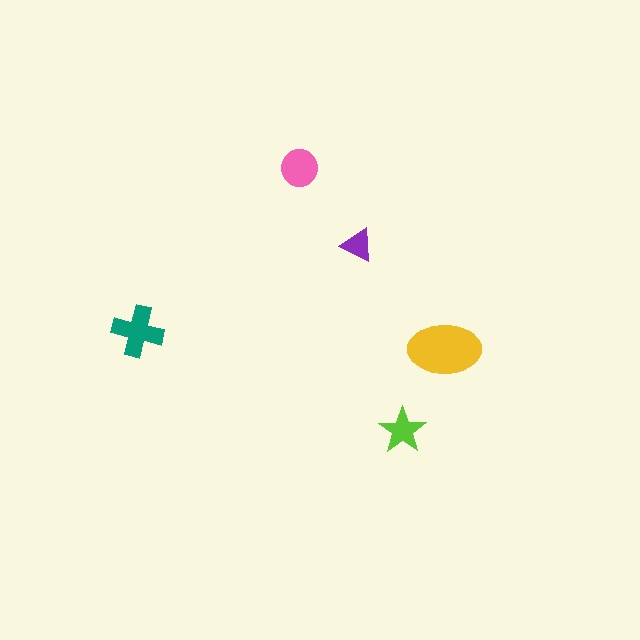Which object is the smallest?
The purple triangle.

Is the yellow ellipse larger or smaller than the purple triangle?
Larger.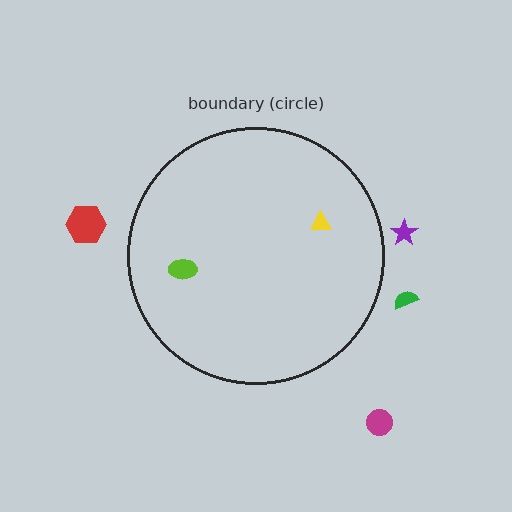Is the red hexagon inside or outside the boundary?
Outside.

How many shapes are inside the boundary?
2 inside, 4 outside.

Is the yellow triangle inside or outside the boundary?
Inside.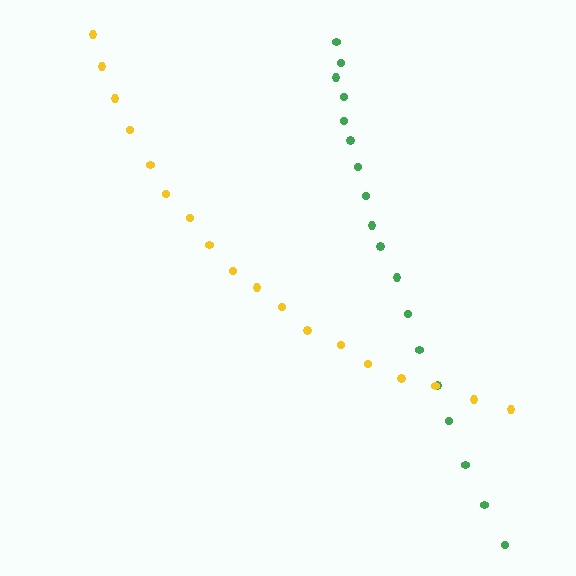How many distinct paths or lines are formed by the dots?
There are 2 distinct paths.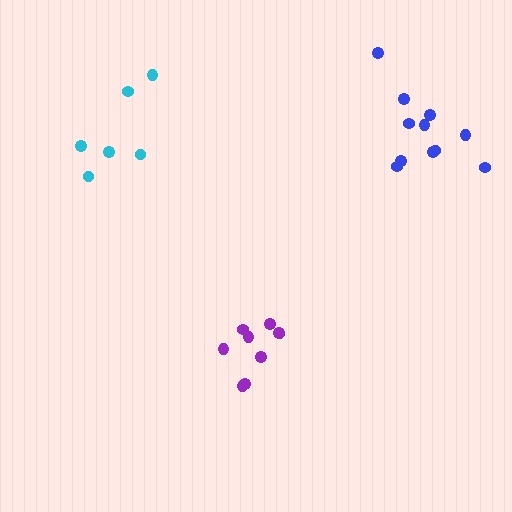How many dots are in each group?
Group 1: 9 dots, Group 2: 11 dots, Group 3: 6 dots (26 total).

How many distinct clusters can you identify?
There are 3 distinct clusters.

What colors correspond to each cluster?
The clusters are colored: purple, blue, cyan.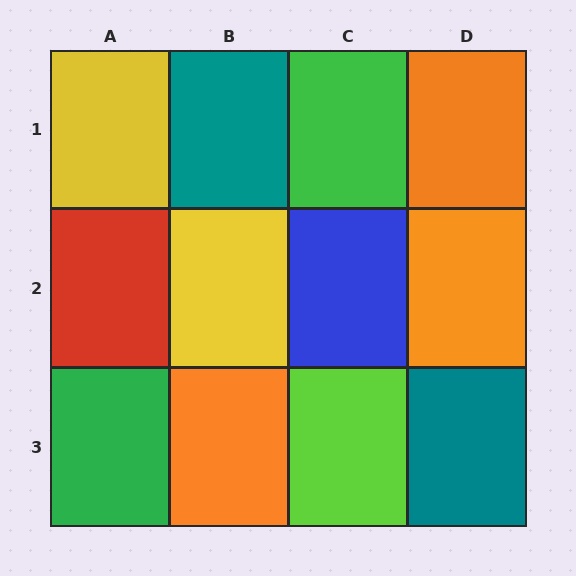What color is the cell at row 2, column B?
Yellow.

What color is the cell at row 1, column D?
Orange.